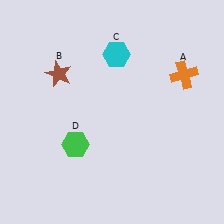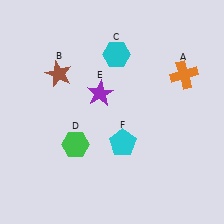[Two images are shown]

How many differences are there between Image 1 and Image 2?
There are 2 differences between the two images.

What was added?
A purple star (E), a cyan pentagon (F) were added in Image 2.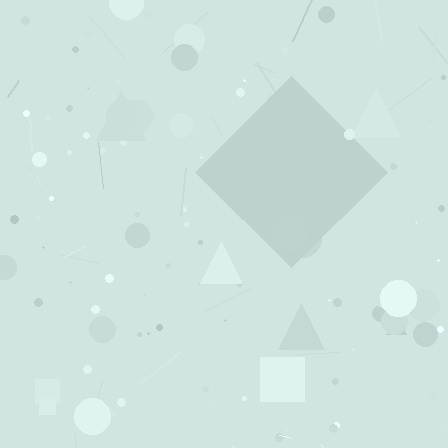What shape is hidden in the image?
A diamond is hidden in the image.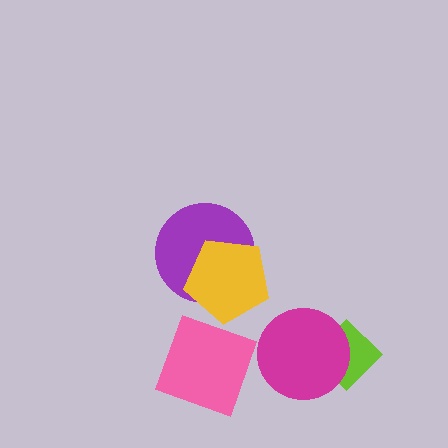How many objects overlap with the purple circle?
1 object overlaps with the purple circle.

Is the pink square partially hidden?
No, no other shape covers it.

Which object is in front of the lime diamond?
The magenta circle is in front of the lime diamond.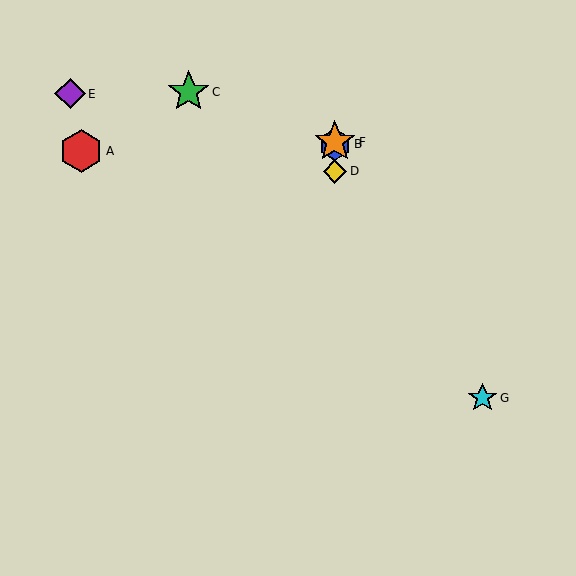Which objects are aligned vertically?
Objects B, D, F are aligned vertically.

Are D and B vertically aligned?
Yes, both are at x≈335.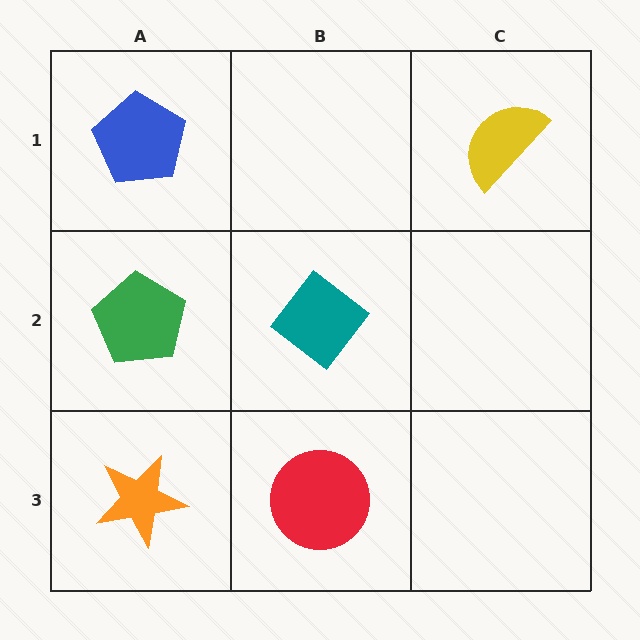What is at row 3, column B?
A red circle.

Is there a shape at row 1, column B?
No, that cell is empty.